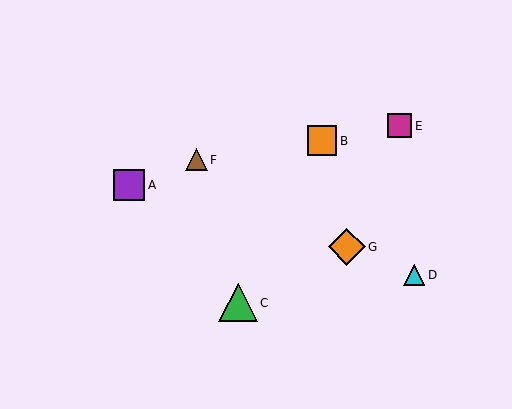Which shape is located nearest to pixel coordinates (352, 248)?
The orange diamond (labeled G) at (347, 247) is nearest to that location.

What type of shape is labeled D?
Shape D is a cyan triangle.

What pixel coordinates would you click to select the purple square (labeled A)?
Click at (129, 185) to select the purple square A.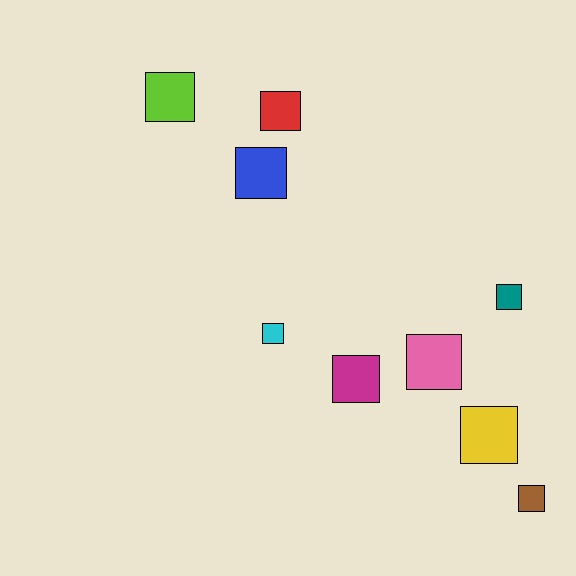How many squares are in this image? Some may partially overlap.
There are 9 squares.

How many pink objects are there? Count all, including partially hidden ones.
There is 1 pink object.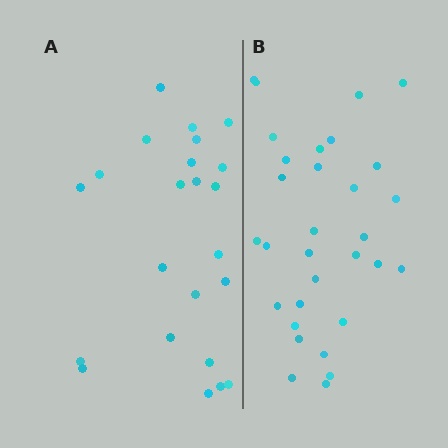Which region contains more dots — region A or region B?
Region B (the right region) has more dots.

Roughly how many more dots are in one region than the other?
Region B has roughly 8 or so more dots than region A.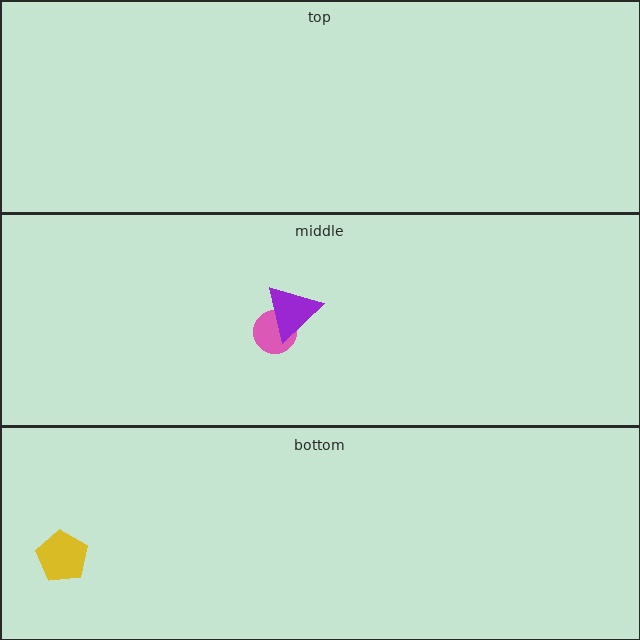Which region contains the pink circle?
The middle region.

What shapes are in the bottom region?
The yellow pentagon.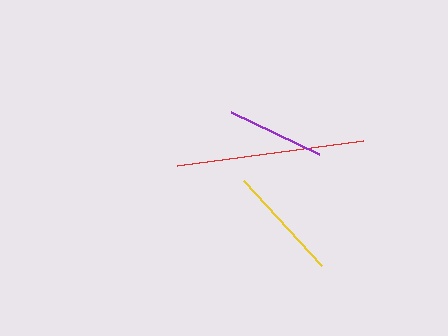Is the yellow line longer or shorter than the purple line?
The yellow line is longer than the purple line.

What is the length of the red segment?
The red segment is approximately 187 pixels long.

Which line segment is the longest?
The red line is the longest at approximately 187 pixels.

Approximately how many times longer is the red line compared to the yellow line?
The red line is approximately 1.6 times the length of the yellow line.